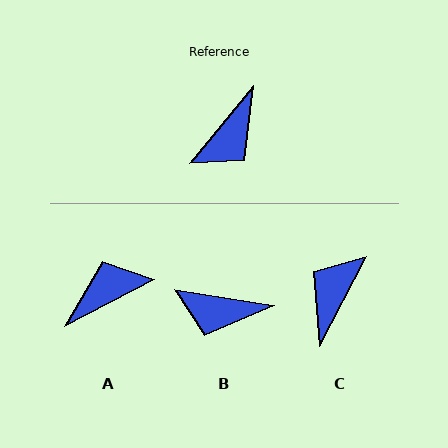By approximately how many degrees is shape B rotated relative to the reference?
Approximately 59 degrees clockwise.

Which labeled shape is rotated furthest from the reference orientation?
C, about 168 degrees away.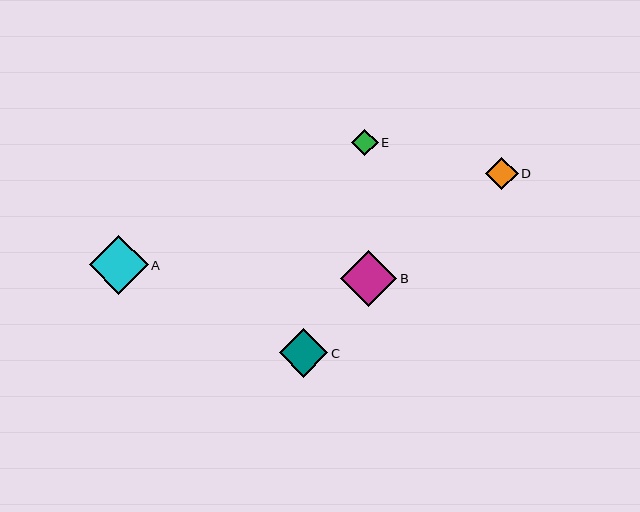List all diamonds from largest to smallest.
From largest to smallest: A, B, C, D, E.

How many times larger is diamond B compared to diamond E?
Diamond B is approximately 2.1 times the size of diamond E.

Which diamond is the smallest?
Diamond E is the smallest with a size of approximately 27 pixels.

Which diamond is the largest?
Diamond A is the largest with a size of approximately 59 pixels.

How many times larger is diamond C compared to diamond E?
Diamond C is approximately 1.8 times the size of diamond E.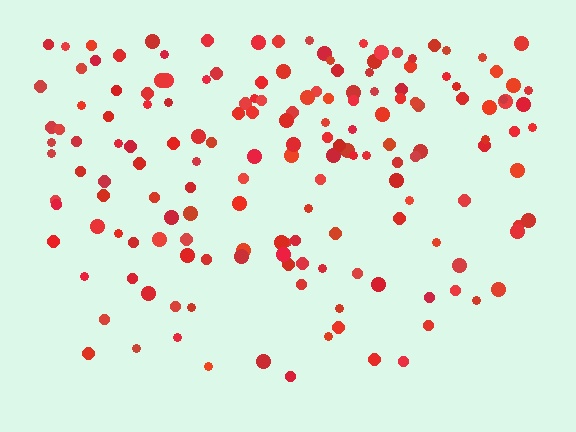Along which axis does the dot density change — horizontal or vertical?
Vertical.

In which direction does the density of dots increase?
From bottom to top, with the top side densest.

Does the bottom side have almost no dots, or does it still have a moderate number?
Still a moderate number, just noticeably fewer than the top.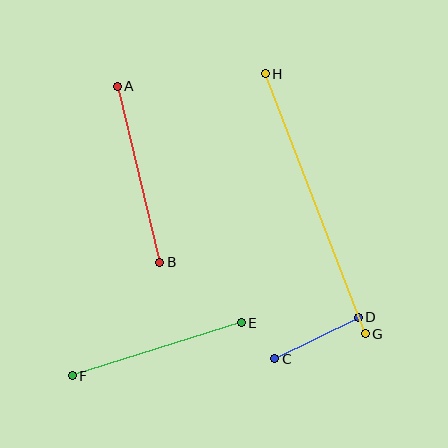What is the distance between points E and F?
The distance is approximately 177 pixels.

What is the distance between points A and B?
The distance is approximately 181 pixels.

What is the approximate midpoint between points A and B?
The midpoint is at approximately (138, 174) pixels.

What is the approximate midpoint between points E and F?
The midpoint is at approximately (157, 349) pixels.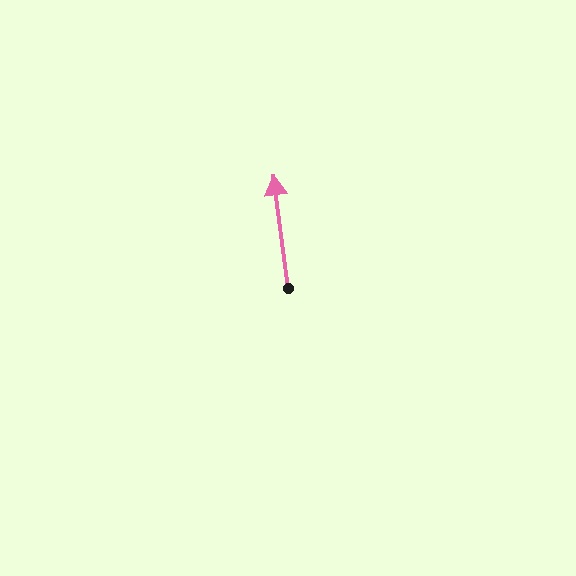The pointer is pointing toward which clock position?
Roughly 12 o'clock.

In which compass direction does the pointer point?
North.